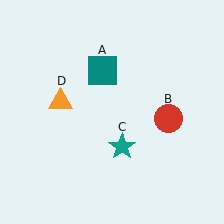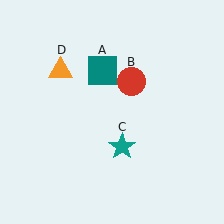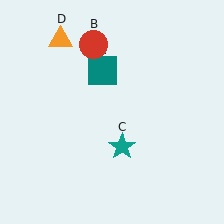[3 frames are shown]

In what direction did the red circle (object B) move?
The red circle (object B) moved up and to the left.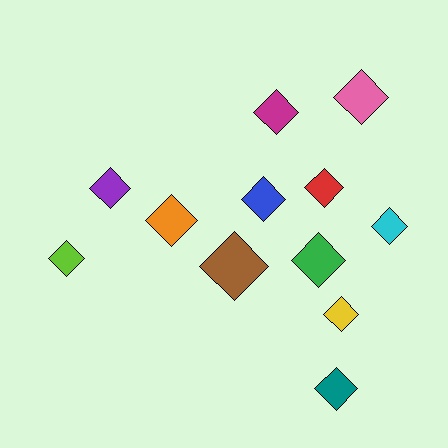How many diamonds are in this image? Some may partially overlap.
There are 12 diamonds.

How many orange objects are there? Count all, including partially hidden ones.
There is 1 orange object.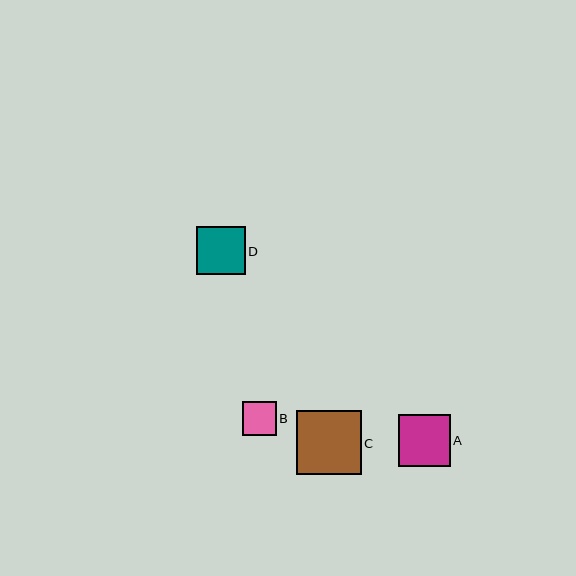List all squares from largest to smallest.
From largest to smallest: C, A, D, B.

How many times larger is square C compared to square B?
Square C is approximately 1.9 times the size of square B.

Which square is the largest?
Square C is the largest with a size of approximately 64 pixels.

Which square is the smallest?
Square B is the smallest with a size of approximately 34 pixels.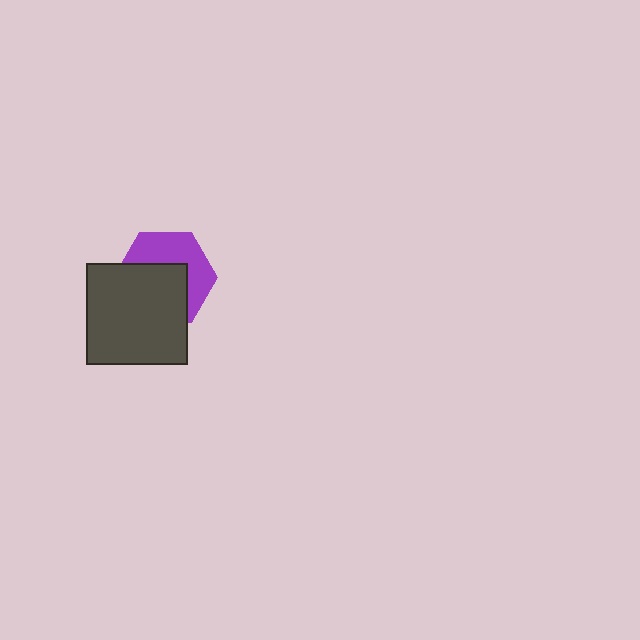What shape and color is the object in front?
The object in front is a dark gray square.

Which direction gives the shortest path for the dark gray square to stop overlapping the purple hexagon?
Moving toward the lower-left gives the shortest separation.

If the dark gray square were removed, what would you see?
You would see the complete purple hexagon.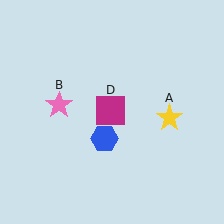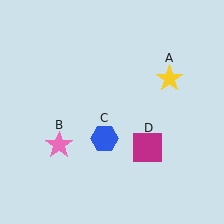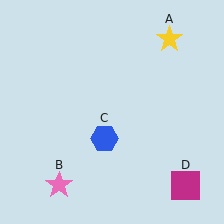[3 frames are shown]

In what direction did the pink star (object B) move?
The pink star (object B) moved down.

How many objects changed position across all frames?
3 objects changed position: yellow star (object A), pink star (object B), magenta square (object D).